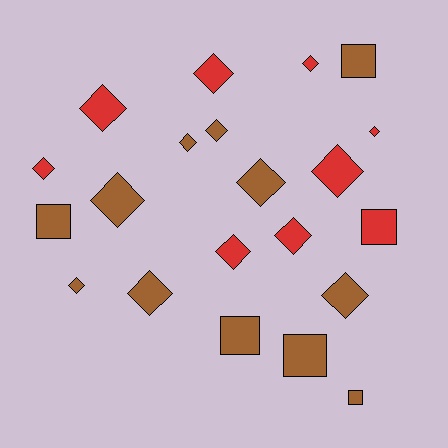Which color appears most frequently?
Brown, with 12 objects.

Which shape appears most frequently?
Diamond, with 15 objects.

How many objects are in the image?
There are 21 objects.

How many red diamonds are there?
There are 8 red diamonds.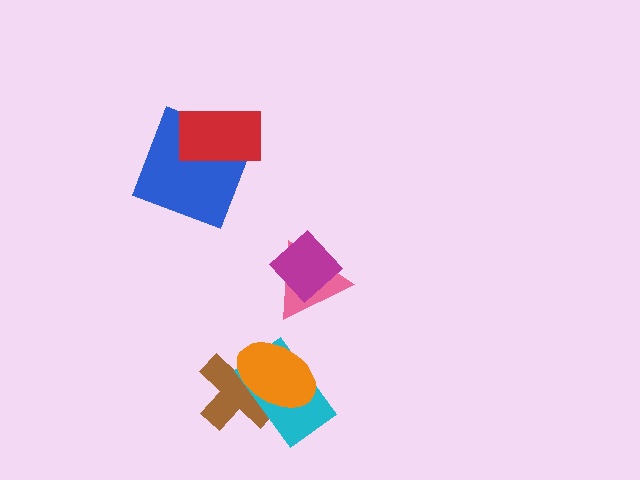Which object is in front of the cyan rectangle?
The orange ellipse is in front of the cyan rectangle.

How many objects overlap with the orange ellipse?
2 objects overlap with the orange ellipse.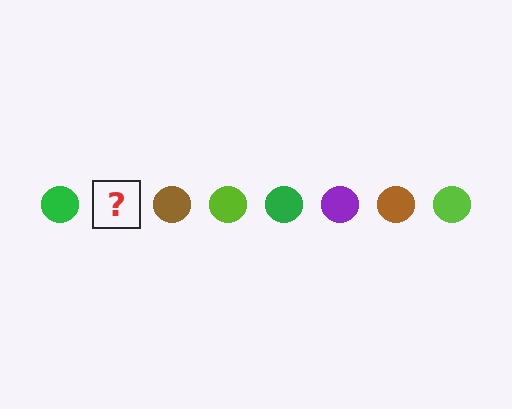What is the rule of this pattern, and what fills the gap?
The rule is that the pattern cycles through green, purple, brown, lime circles. The gap should be filled with a purple circle.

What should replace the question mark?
The question mark should be replaced with a purple circle.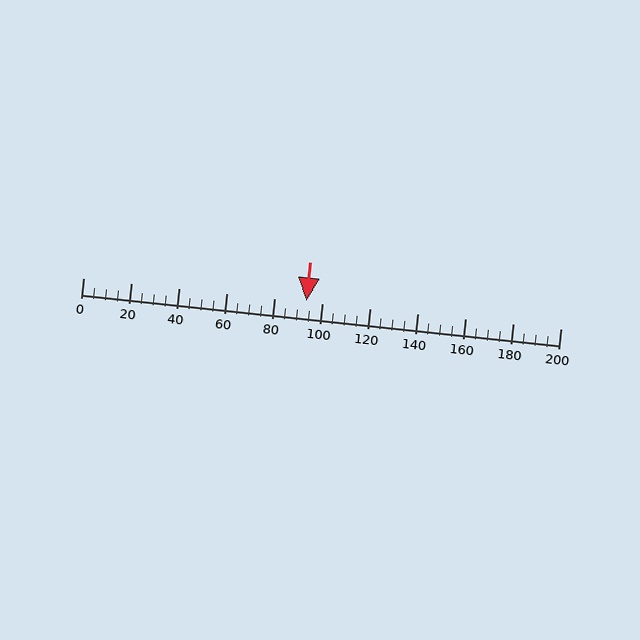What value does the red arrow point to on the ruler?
The red arrow points to approximately 93.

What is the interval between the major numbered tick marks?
The major tick marks are spaced 20 units apart.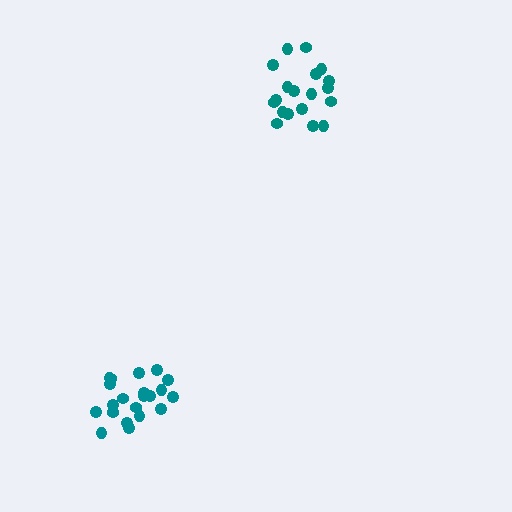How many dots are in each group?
Group 1: 19 dots, Group 2: 21 dots (40 total).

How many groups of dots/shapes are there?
There are 2 groups.